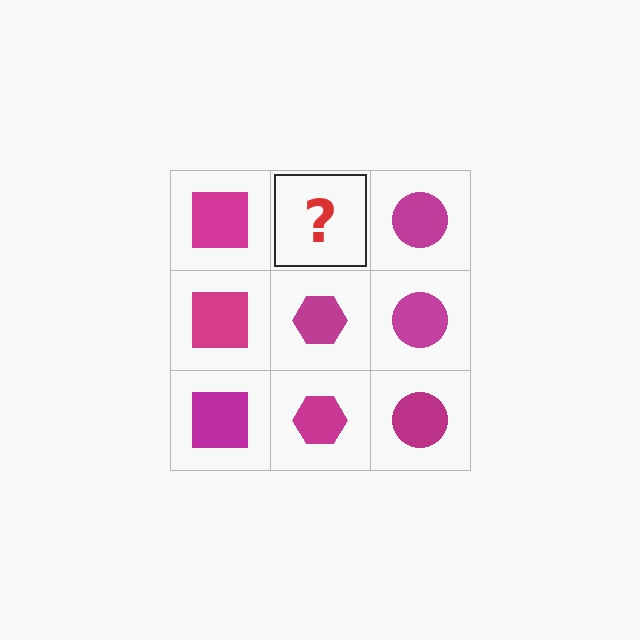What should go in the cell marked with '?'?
The missing cell should contain a magenta hexagon.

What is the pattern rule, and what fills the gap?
The rule is that each column has a consistent shape. The gap should be filled with a magenta hexagon.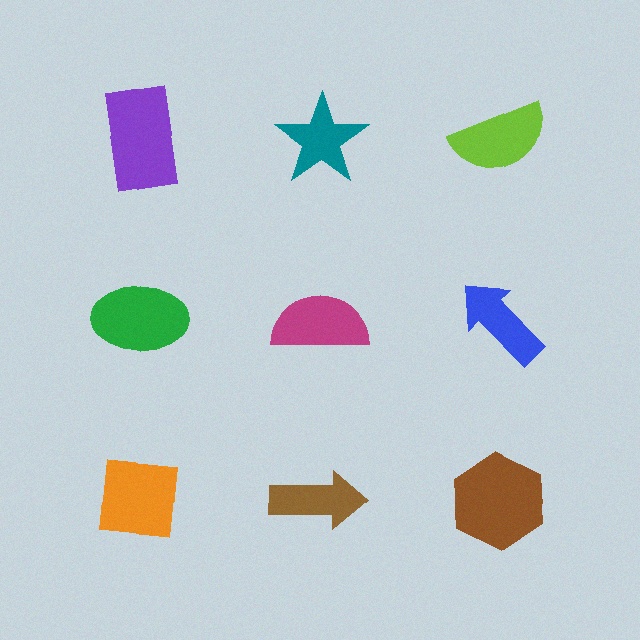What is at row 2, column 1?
A green ellipse.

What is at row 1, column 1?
A purple rectangle.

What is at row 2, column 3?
A blue arrow.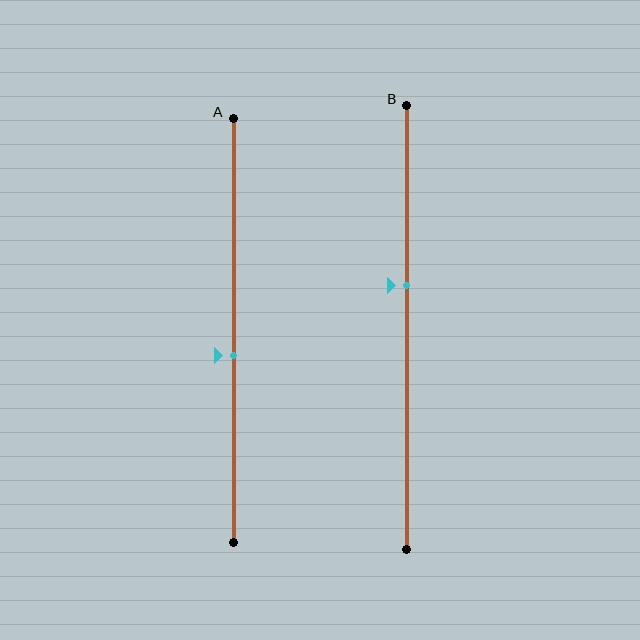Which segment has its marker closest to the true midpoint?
Segment A has its marker closest to the true midpoint.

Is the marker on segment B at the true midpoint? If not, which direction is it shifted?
No, the marker on segment B is shifted upward by about 9% of the segment length.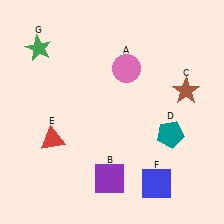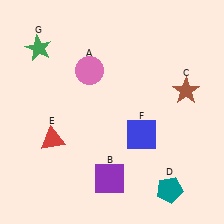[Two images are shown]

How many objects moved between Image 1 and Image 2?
3 objects moved between the two images.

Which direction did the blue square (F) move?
The blue square (F) moved up.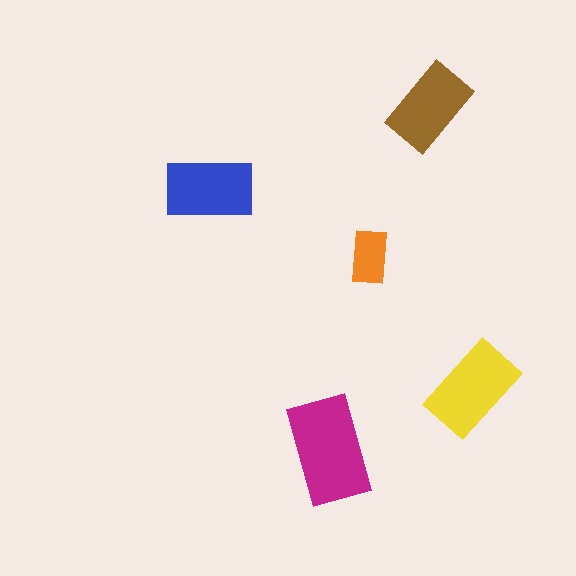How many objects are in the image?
There are 5 objects in the image.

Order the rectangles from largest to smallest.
the magenta one, the yellow one, the blue one, the brown one, the orange one.